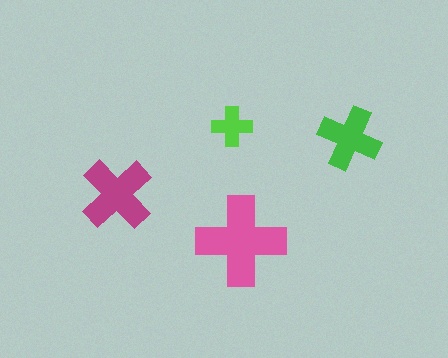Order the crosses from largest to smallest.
the pink one, the magenta one, the green one, the lime one.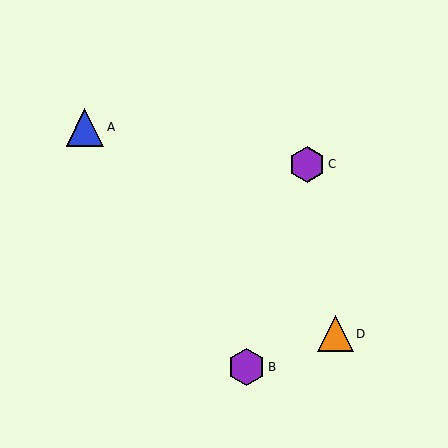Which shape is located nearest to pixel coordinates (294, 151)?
The purple hexagon (labeled C) at (307, 164) is nearest to that location.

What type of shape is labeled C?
Shape C is a purple hexagon.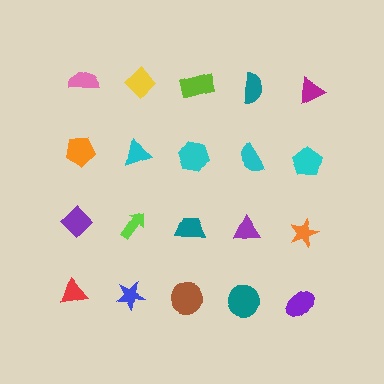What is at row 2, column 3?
A cyan hexagon.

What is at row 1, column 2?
A yellow diamond.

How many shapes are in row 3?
5 shapes.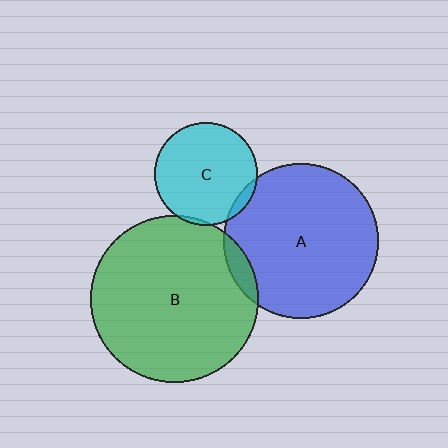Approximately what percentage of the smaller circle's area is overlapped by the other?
Approximately 5%.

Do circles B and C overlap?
Yes.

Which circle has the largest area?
Circle B (green).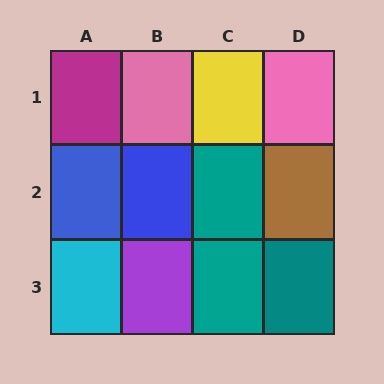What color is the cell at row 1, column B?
Pink.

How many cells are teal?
3 cells are teal.